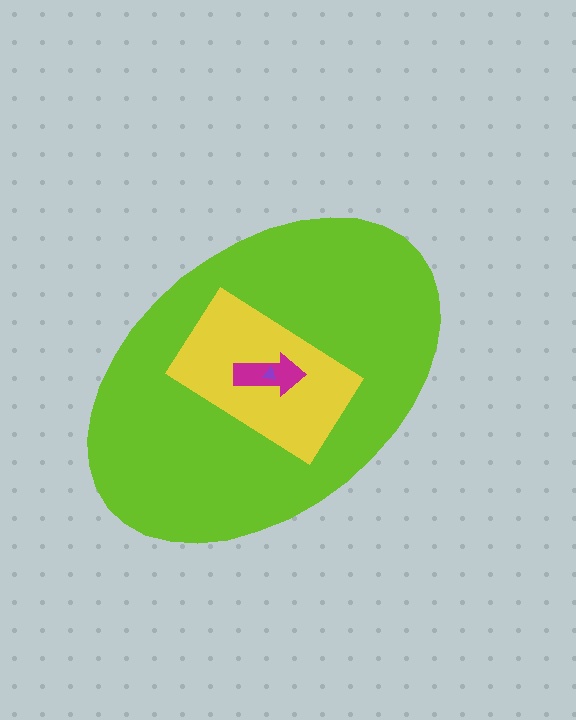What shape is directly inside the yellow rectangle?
The magenta arrow.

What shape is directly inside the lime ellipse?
The yellow rectangle.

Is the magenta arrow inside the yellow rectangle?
Yes.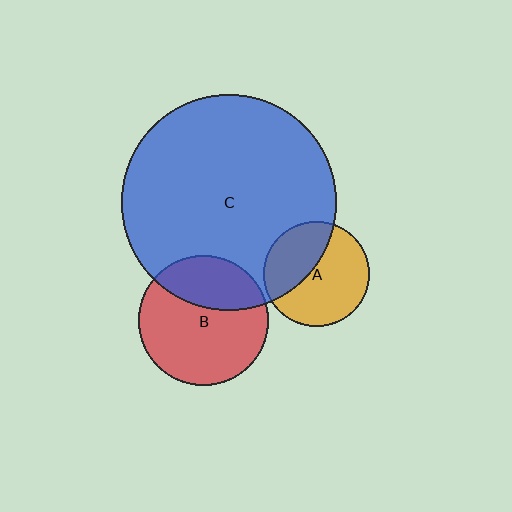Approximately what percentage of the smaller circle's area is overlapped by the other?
Approximately 40%.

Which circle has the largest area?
Circle C (blue).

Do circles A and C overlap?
Yes.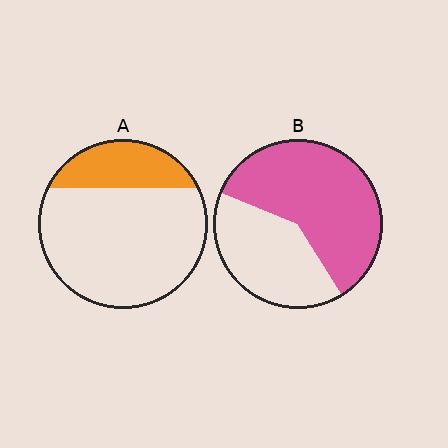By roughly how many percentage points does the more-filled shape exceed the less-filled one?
By roughly 35 percentage points (B over A).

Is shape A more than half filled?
No.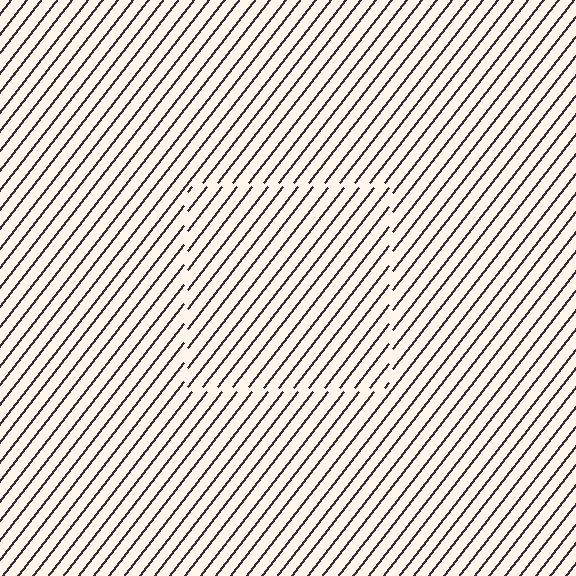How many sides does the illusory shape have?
4 sides — the line-ends trace a square.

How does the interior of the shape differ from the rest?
The interior of the shape contains the same grating, shifted by half a period — the contour is defined by the phase discontinuity where line-ends from the inner and outer gratings abut.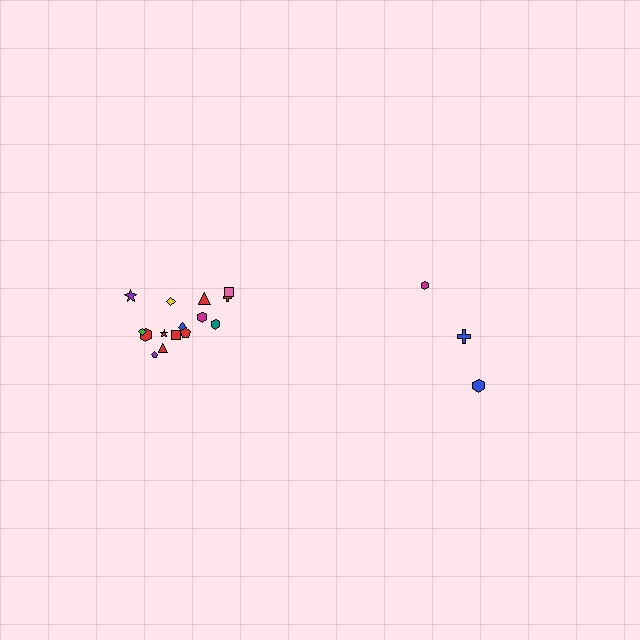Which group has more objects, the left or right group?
The left group.